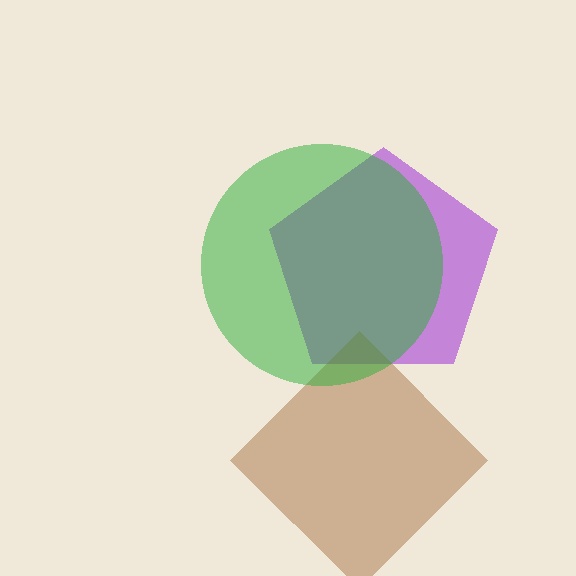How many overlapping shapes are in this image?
There are 3 overlapping shapes in the image.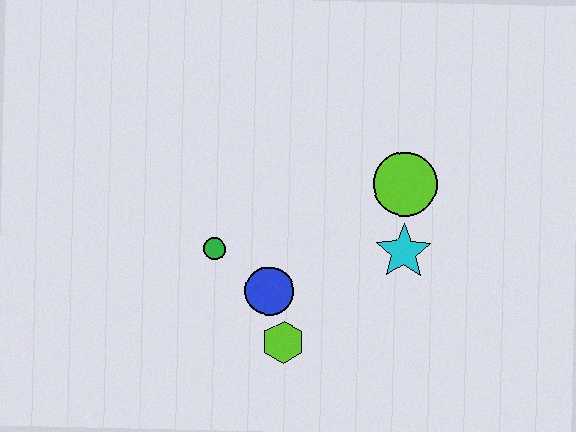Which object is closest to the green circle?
The blue circle is closest to the green circle.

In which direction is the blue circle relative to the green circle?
The blue circle is to the right of the green circle.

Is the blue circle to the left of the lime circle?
Yes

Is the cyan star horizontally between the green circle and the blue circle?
No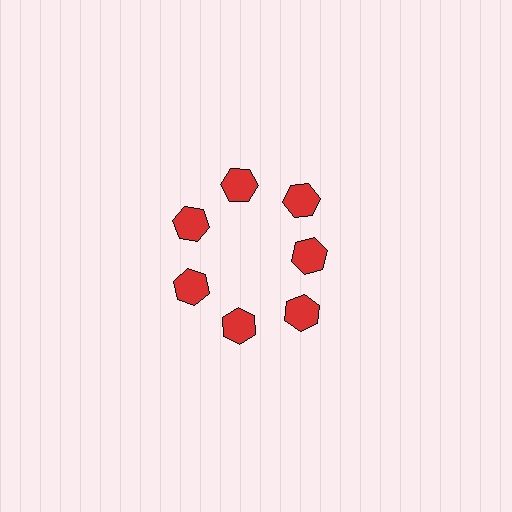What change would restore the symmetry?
The symmetry would be restored by moving it outward, back onto the ring so that all 7 hexagons sit at equal angles and equal distance from the center.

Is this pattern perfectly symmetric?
No. The 7 red hexagons are arranged in a ring, but one element near the 3 o'clock position is pulled inward toward the center, breaking the 7-fold rotational symmetry.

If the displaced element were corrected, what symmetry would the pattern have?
It would have 7-fold rotational symmetry — the pattern would map onto itself every 51 degrees.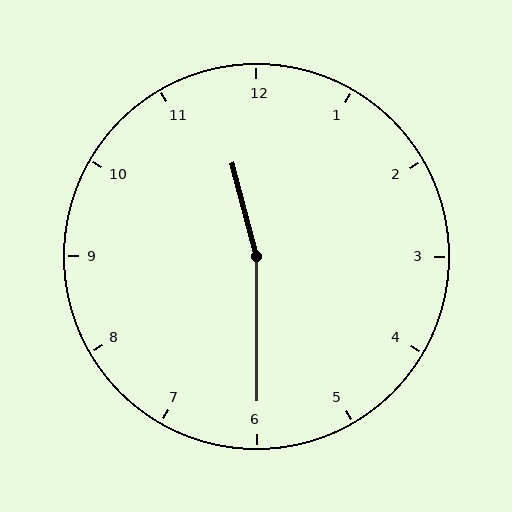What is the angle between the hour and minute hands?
Approximately 165 degrees.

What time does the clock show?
11:30.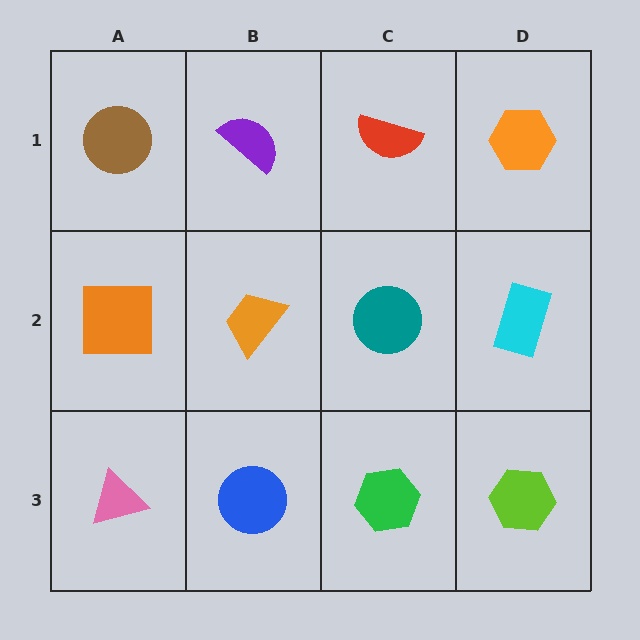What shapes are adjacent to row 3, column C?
A teal circle (row 2, column C), a blue circle (row 3, column B), a lime hexagon (row 3, column D).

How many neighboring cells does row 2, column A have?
3.